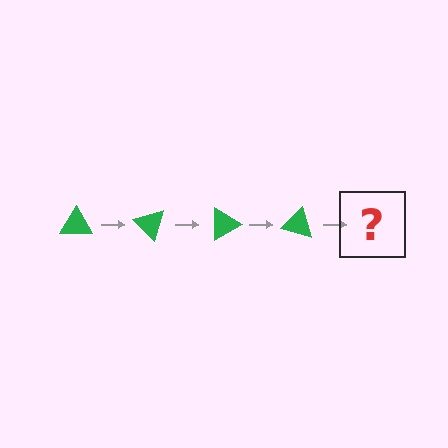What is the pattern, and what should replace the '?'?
The pattern is that the triangle rotates 45 degrees each step. The '?' should be a green triangle rotated 180 degrees.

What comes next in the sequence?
The next element should be a green triangle rotated 180 degrees.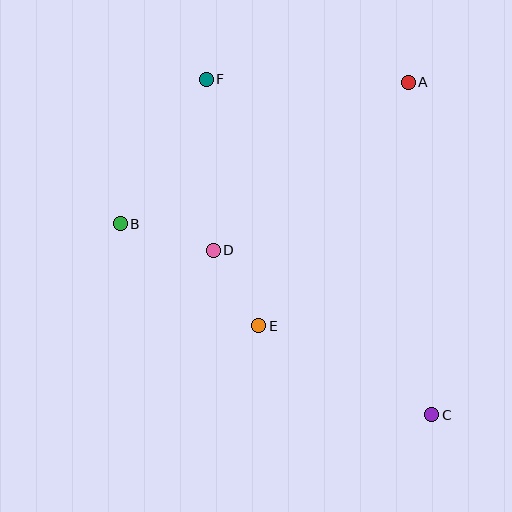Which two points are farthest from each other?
Points C and F are farthest from each other.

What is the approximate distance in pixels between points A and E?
The distance between A and E is approximately 286 pixels.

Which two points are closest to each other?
Points D and E are closest to each other.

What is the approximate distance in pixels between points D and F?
The distance between D and F is approximately 172 pixels.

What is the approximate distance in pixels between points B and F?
The distance between B and F is approximately 169 pixels.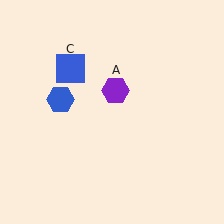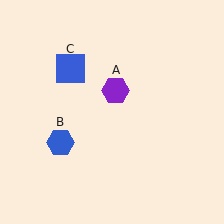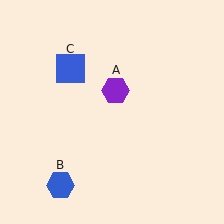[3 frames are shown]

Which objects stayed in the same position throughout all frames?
Purple hexagon (object A) and blue square (object C) remained stationary.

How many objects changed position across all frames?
1 object changed position: blue hexagon (object B).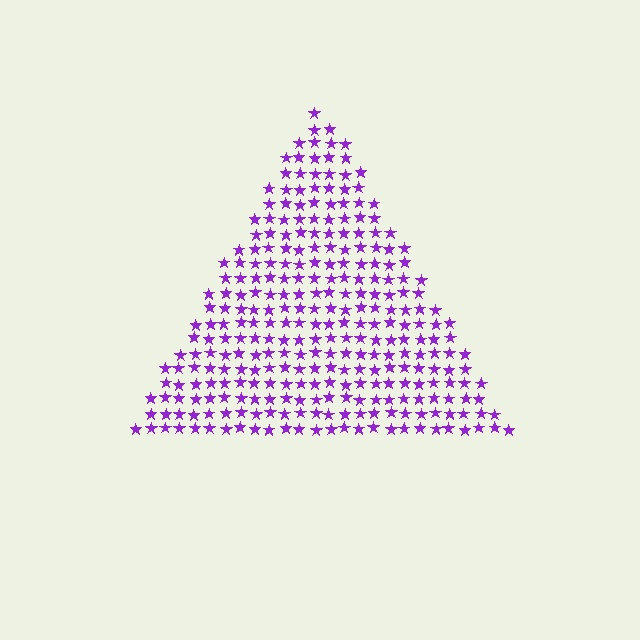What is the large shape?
The large shape is a triangle.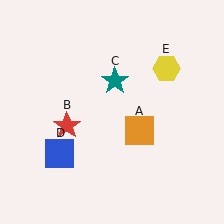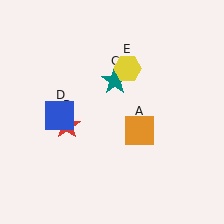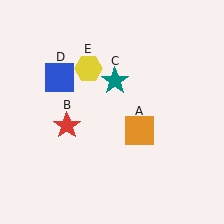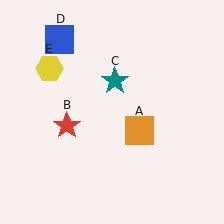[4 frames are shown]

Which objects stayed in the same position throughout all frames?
Orange square (object A) and red star (object B) and teal star (object C) remained stationary.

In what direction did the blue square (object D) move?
The blue square (object D) moved up.